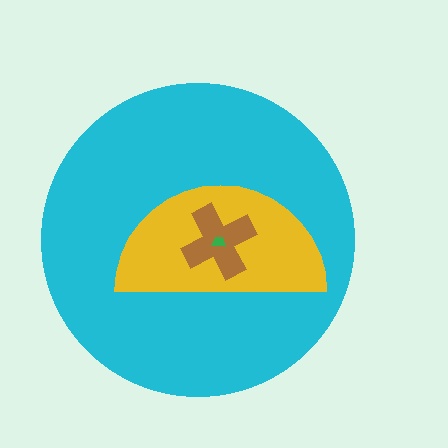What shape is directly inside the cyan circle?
The yellow semicircle.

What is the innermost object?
The green trapezoid.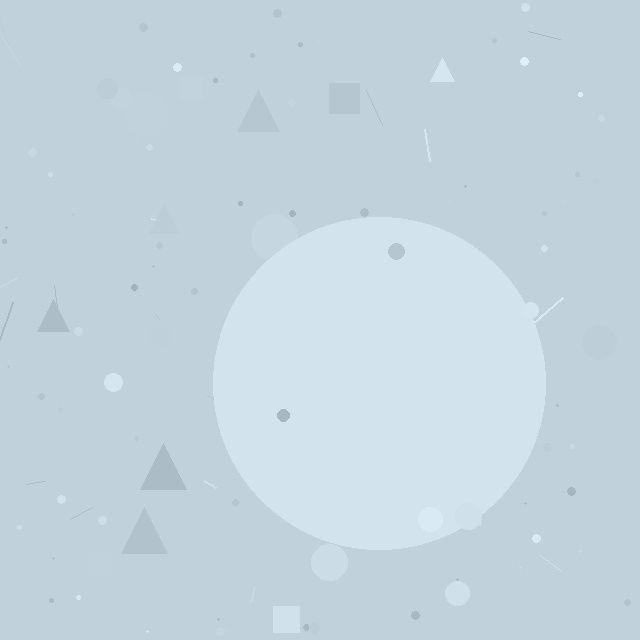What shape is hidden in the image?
A circle is hidden in the image.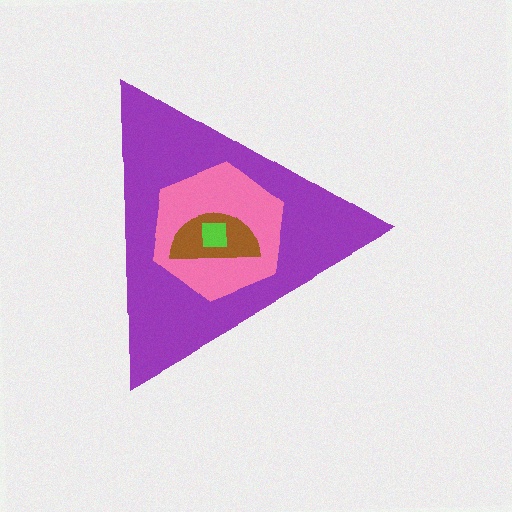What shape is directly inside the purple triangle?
The pink hexagon.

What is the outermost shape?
The purple triangle.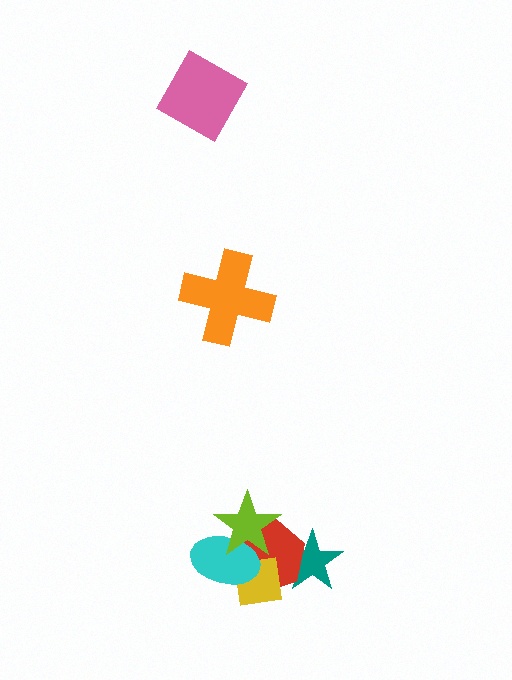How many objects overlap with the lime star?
3 objects overlap with the lime star.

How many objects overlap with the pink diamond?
0 objects overlap with the pink diamond.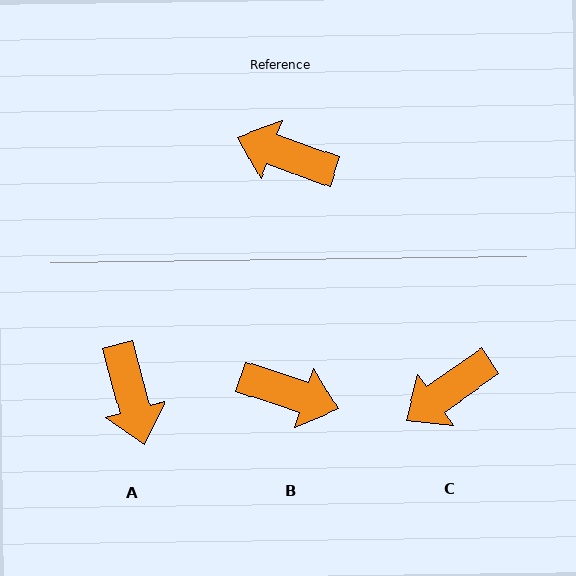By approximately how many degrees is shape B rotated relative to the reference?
Approximately 178 degrees clockwise.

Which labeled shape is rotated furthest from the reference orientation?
B, about 178 degrees away.